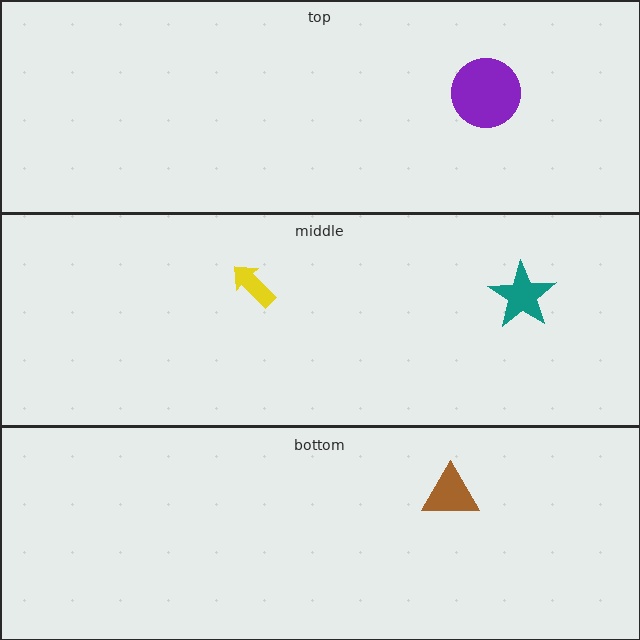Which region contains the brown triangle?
The bottom region.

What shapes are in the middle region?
The yellow arrow, the teal star.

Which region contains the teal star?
The middle region.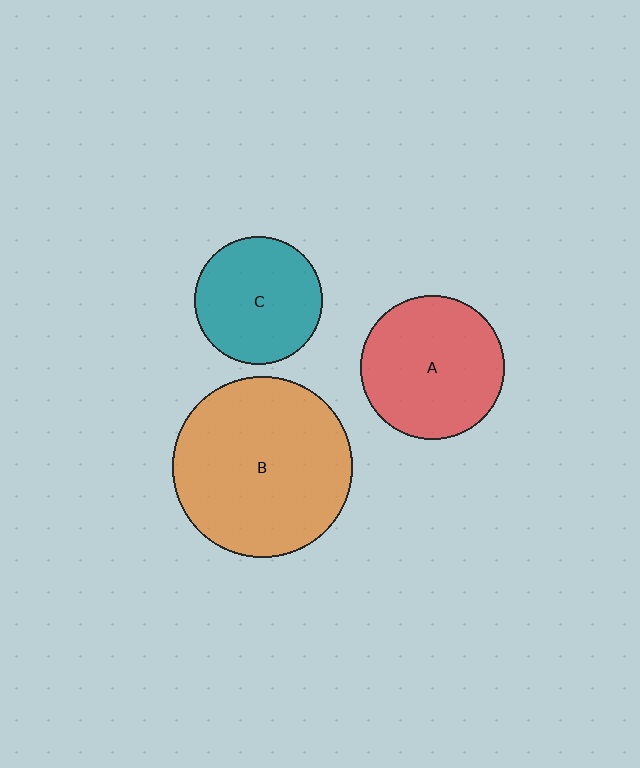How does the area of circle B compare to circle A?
Approximately 1.6 times.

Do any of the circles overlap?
No, none of the circles overlap.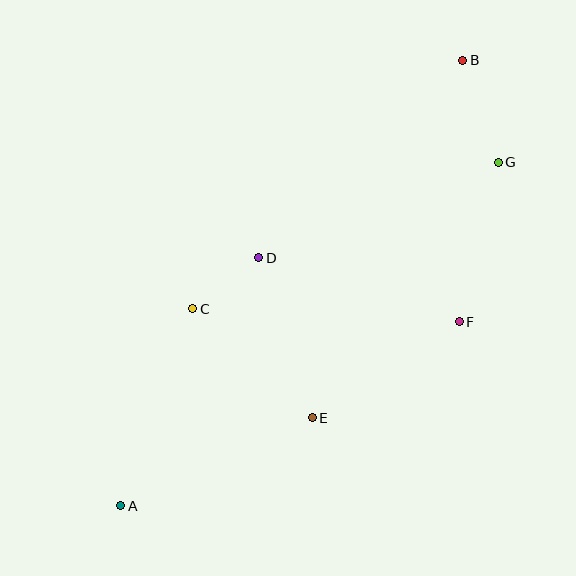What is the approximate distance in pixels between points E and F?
The distance between E and F is approximately 176 pixels.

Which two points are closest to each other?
Points C and D are closest to each other.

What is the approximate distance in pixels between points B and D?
The distance between B and D is approximately 284 pixels.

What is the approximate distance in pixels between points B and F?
The distance between B and F is approximately 261 pixels.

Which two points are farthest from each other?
Points A and B are farthest from each other.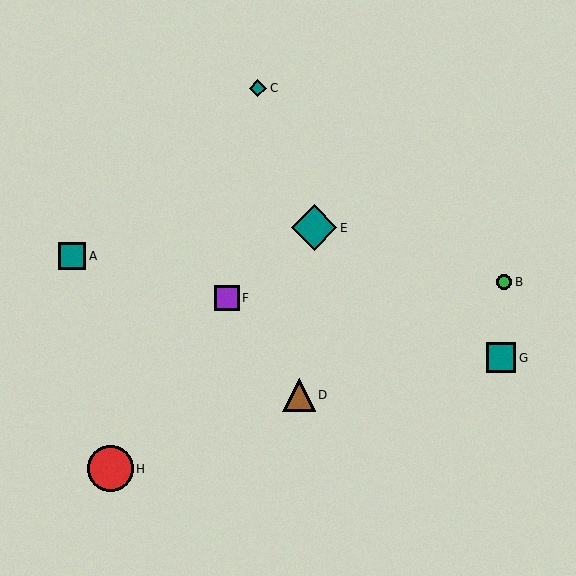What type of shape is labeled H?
Shape H is a red circle.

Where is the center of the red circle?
The center of the red circle is at (110, 469).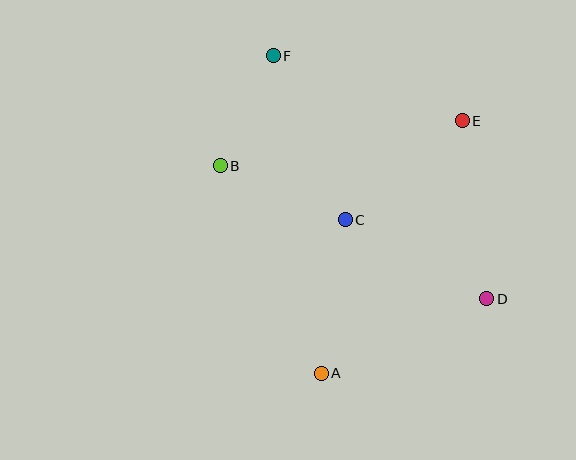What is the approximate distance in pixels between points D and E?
The distance between D and E is approximately 179 pixels.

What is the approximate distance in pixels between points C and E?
The distance between C and E is approximately 153 pixels.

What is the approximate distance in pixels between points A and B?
The distance between A and B is approximately 231 pixels.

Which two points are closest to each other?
Points B and F are closest to each other.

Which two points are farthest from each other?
Points D and F are farthest from each other.